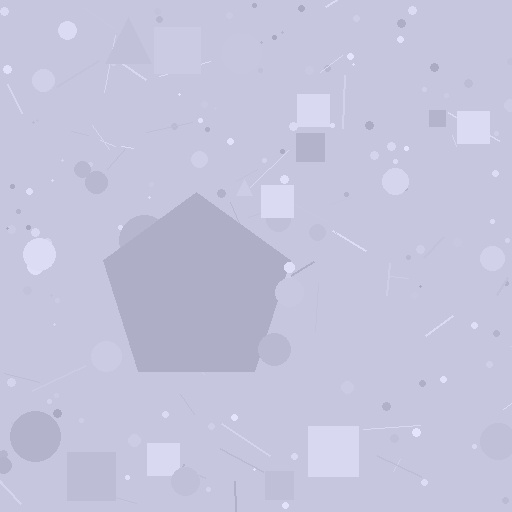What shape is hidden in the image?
A pentagon is hidden in the image.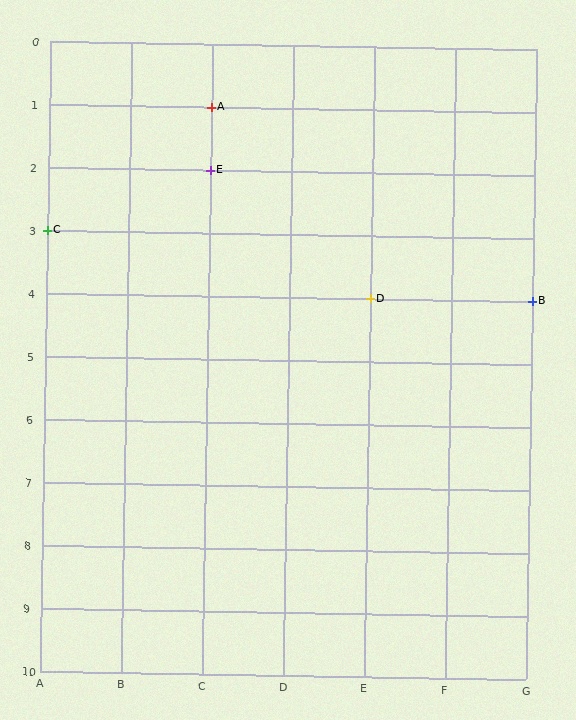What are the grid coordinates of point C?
Point C is at grid coordinates (A, 3).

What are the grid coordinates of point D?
Point D is at grid coordinates (E, 4).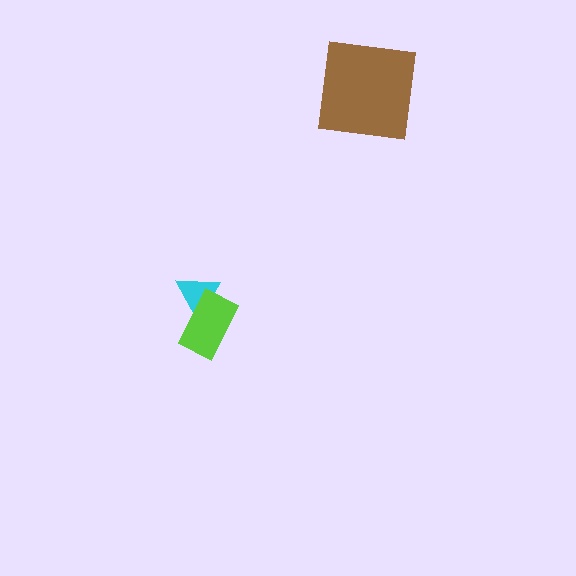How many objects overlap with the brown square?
0 objects overlap with the brown square.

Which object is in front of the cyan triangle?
The lime rectangle is in front of the cyan triangle.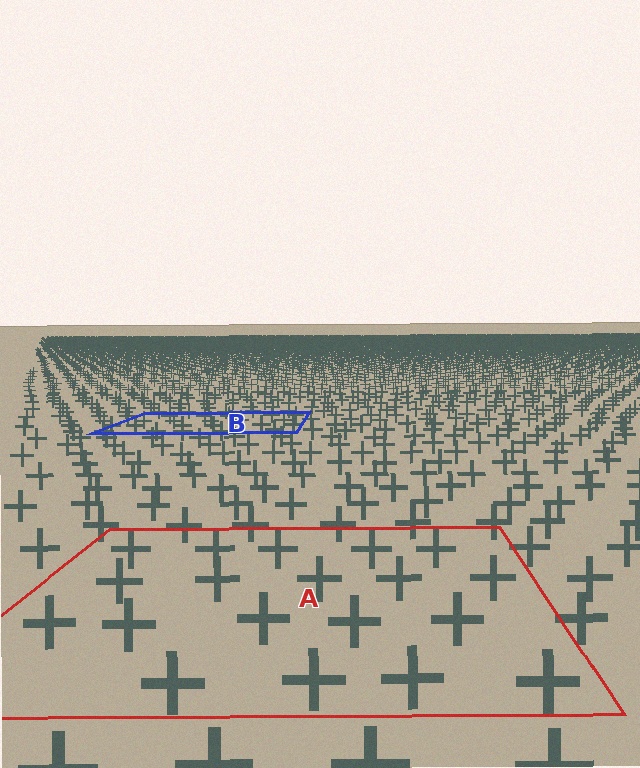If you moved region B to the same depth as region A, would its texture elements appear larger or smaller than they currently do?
They would appear larger. At a closer depth, the same texture elements are projected at a bigger on-screen size.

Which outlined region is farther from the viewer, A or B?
Region B is farther from the viewer — the texture elements inside it appear smaller and more densely packed.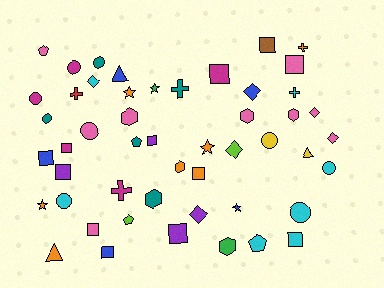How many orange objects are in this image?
There are 7 orange objects.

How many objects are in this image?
There are 50 objects.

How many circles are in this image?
There are 9 circles.